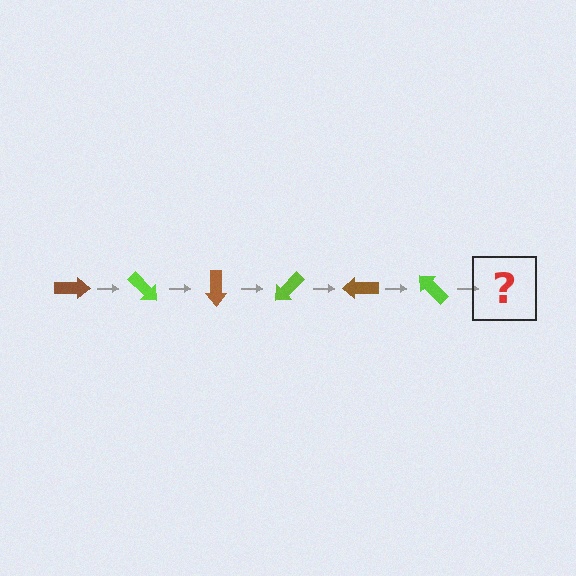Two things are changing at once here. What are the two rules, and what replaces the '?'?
The two rules are that it rotates 45 degrees each step and the color cycles through brown and lime. The '?' should be a brown arrow, rotated 270 degrees from the start.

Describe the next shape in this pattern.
It should be a brown arrow, rotated 270 degrees from the start.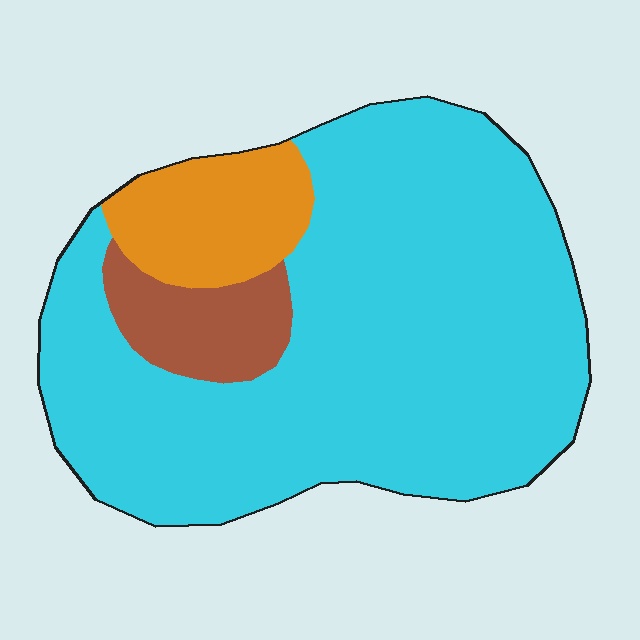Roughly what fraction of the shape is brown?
Brown covers roughly 10% of the shape.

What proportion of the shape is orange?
Orange covers roughly 10% of the shape.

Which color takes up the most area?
Cyan, at roughly 80%.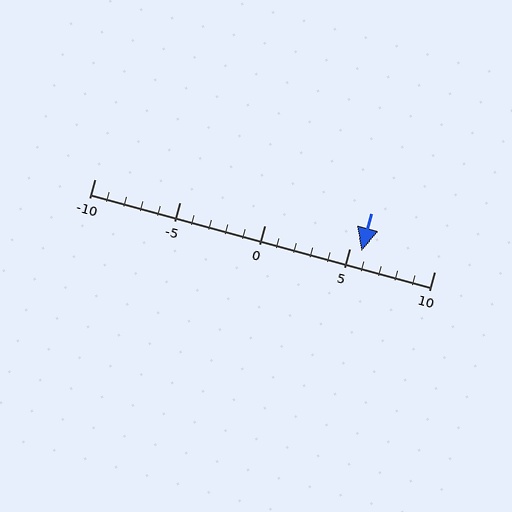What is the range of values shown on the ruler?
The ruler shows values from -10 to 10.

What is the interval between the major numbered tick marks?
The major tick marks are spaced 5 units apart.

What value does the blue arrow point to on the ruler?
The blue arrow points to approximately 6.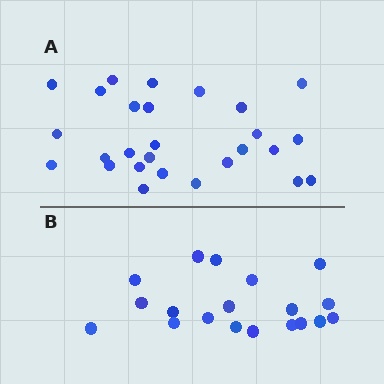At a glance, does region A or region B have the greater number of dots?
Region A (the top region) has more dots.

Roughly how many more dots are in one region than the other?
Region A has roughly 8 or so more dots than region B.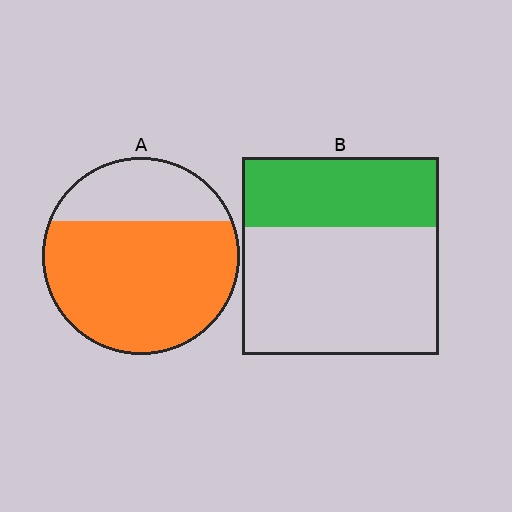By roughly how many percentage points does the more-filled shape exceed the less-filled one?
By roughly 35 percentage points (A over B).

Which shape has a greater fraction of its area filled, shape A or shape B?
Shape A.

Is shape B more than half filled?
No.